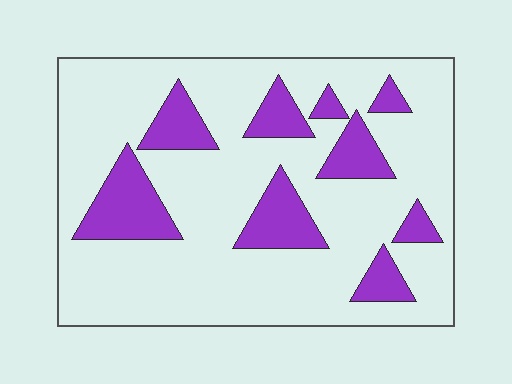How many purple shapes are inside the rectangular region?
9.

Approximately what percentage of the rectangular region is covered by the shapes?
Approximately 20%.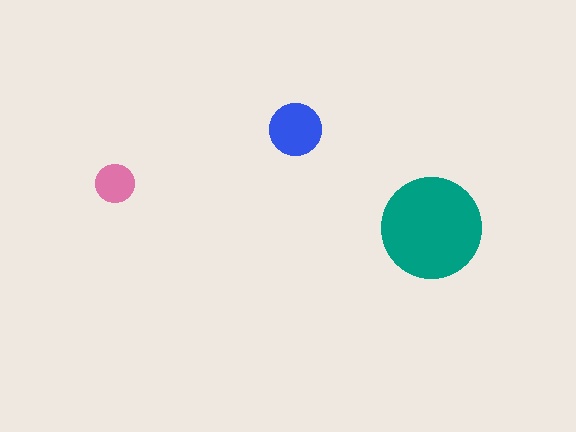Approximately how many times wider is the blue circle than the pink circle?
About 1.5 times wider.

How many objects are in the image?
There are 3 objects in the image.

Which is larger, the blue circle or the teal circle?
The teal one.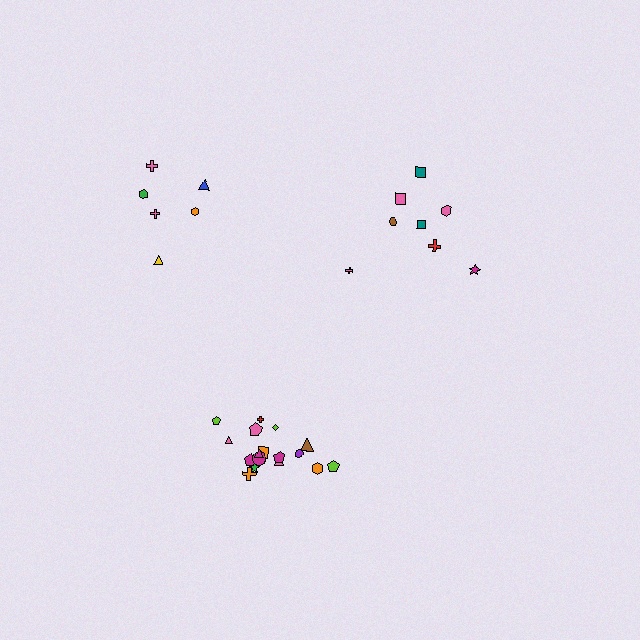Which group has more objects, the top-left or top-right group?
The top-right group.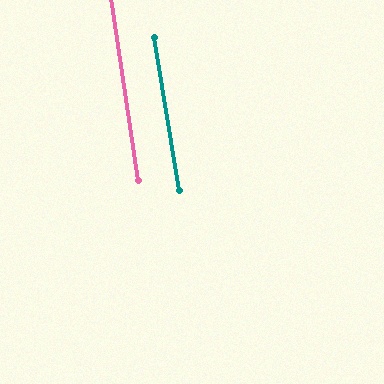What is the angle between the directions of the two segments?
Approximately 1 degree.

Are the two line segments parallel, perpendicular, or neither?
Parallel — their directions differ by only 0.7°.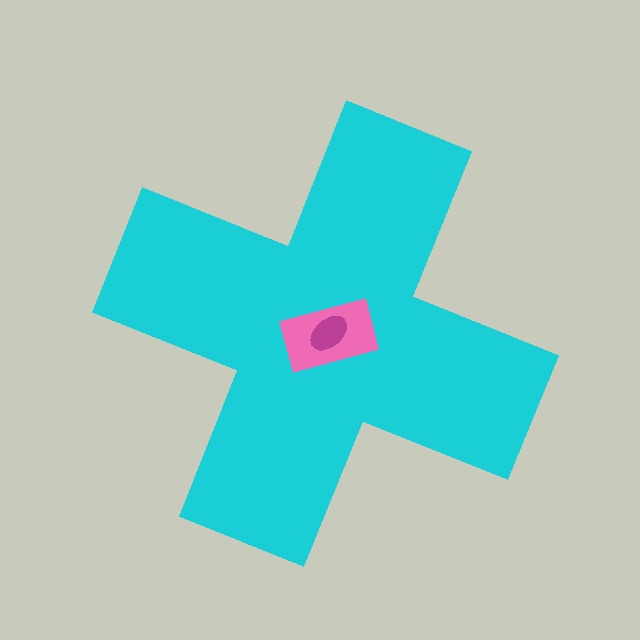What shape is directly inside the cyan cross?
The pink rectangle.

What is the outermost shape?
The cyan cross.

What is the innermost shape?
The magenta ellipse.